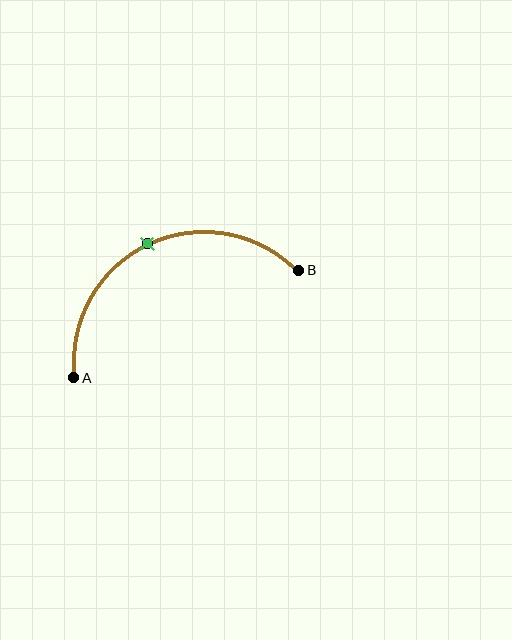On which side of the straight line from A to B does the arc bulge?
The arc bulges above the straight line connecting A and B.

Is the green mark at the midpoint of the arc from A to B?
Yes. The green mark lies on the arc at equal arc-length from both A and B — it is the arc midpoint.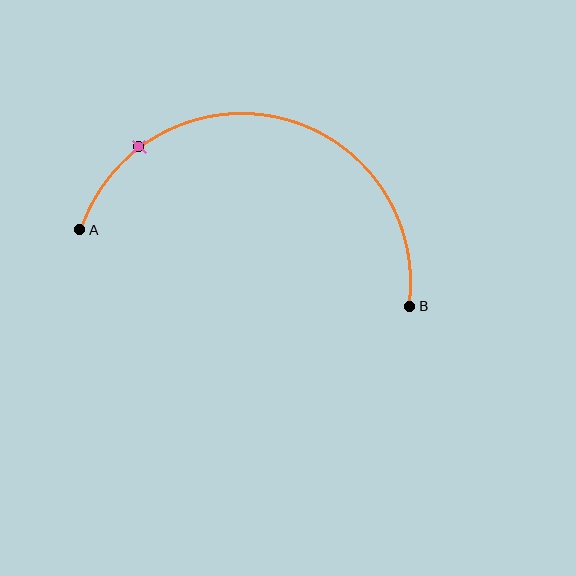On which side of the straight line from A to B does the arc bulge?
The arc bulges above the straight line connecting A and B.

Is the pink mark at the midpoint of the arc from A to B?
No. The pink mark lies on the arc but is closer to endpoint A. The arc midpoint would be at the point on the curve equidistant along the arc from both A and B.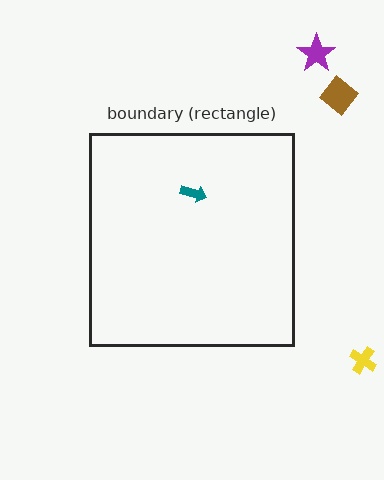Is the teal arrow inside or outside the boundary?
Inside.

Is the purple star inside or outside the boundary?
Outside.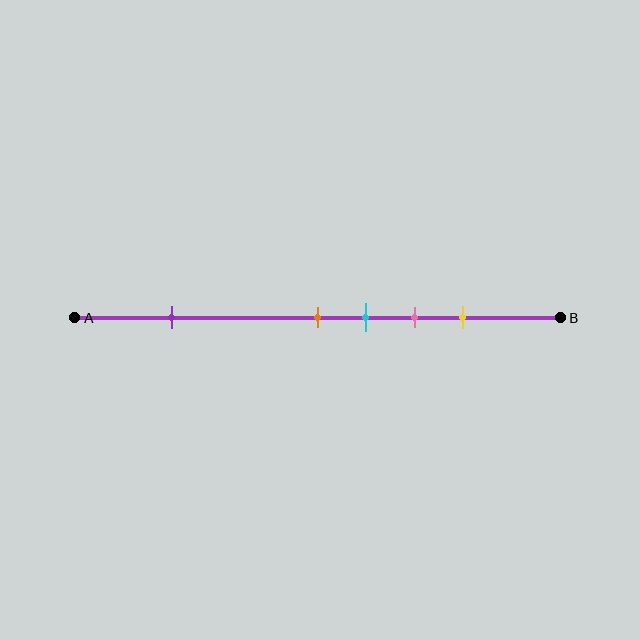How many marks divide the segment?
There are 5 marks dividing the segment.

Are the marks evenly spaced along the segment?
No, the marks are not evenly spaced.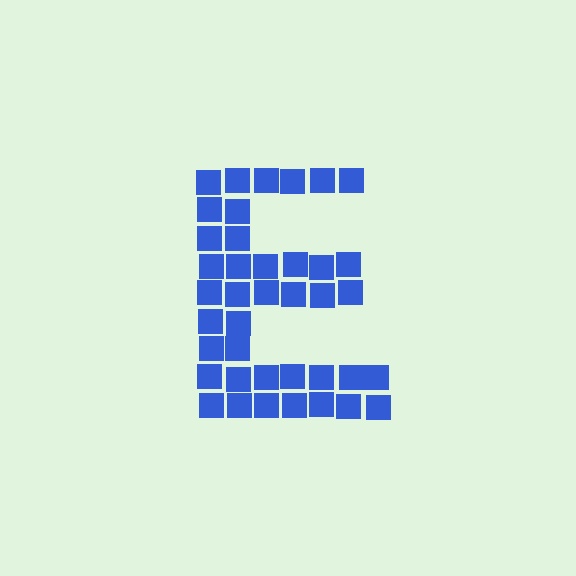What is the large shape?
The large shape is the letter E.